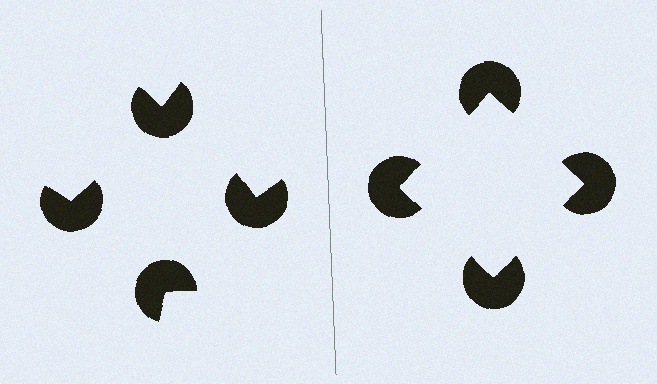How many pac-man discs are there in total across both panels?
8 — 4 on each side.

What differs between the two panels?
The pac-man discs are positioned identically on both sides; only the wedge orientations differ. On the right they align to a square; on the left they are misaligned.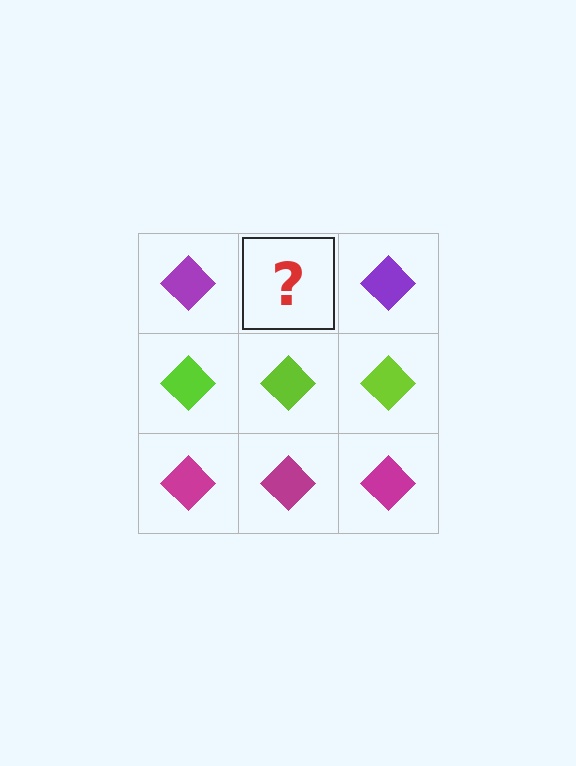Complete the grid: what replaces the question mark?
The question mark should be replaced with a purple diamond.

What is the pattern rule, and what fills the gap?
The rule is that each row has a consistent color. The gap should be filled with a purple diamond.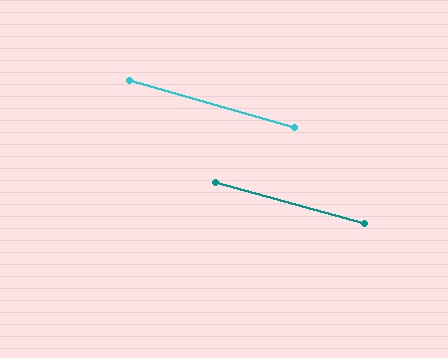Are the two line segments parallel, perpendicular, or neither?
Parallel — their directions differ by only 0.7°.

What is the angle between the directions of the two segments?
Approximately 1 degree.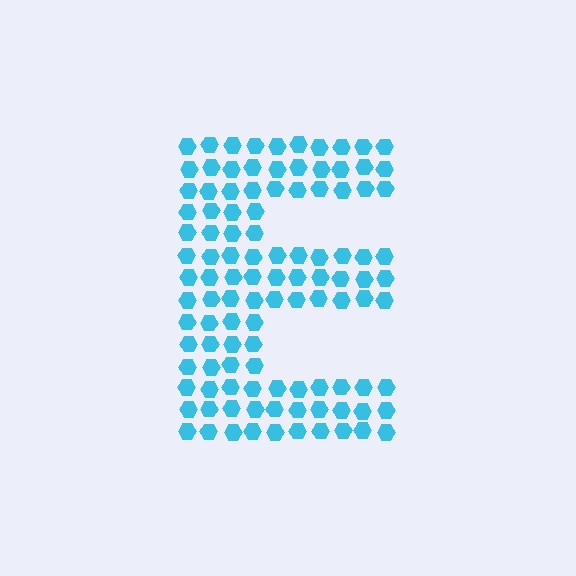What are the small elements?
The small elements are hexagons.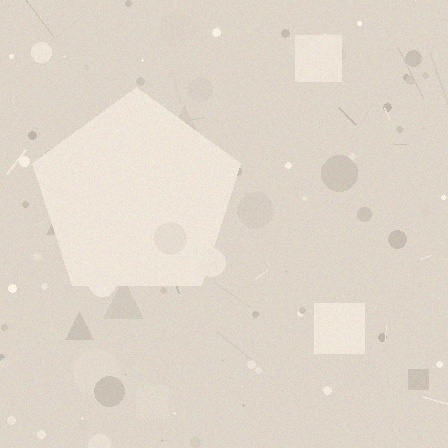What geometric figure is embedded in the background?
A pentagon is embedded in the background.